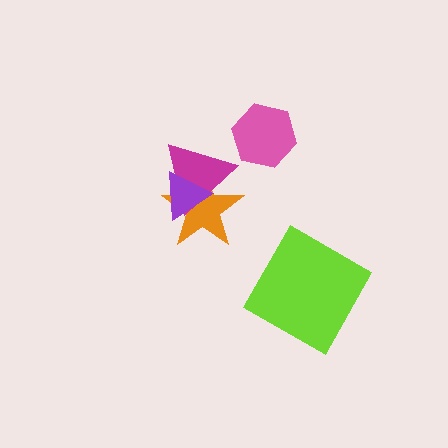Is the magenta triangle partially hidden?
Yes, it is partially covered by another shape.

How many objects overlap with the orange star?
2 objects overlap with the orange star.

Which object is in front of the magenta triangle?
The purple triangle is in front of the magenta triangle.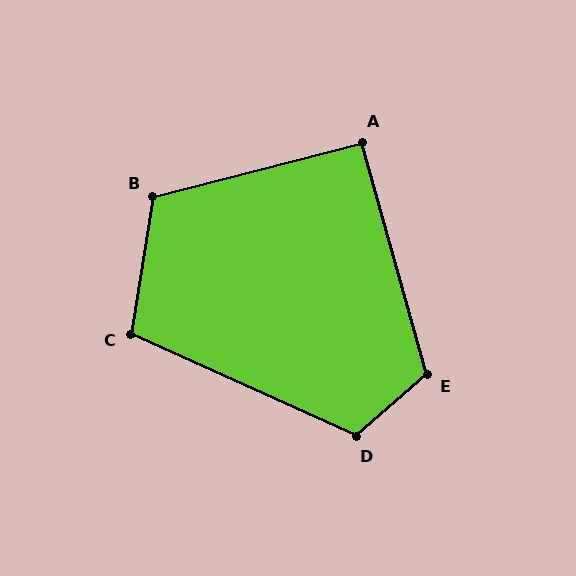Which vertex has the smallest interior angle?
A, at approximately 91 degrees.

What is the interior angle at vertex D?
Approximately 114 degrees (obtuse).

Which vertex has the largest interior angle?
E, at approximately 116 degrees.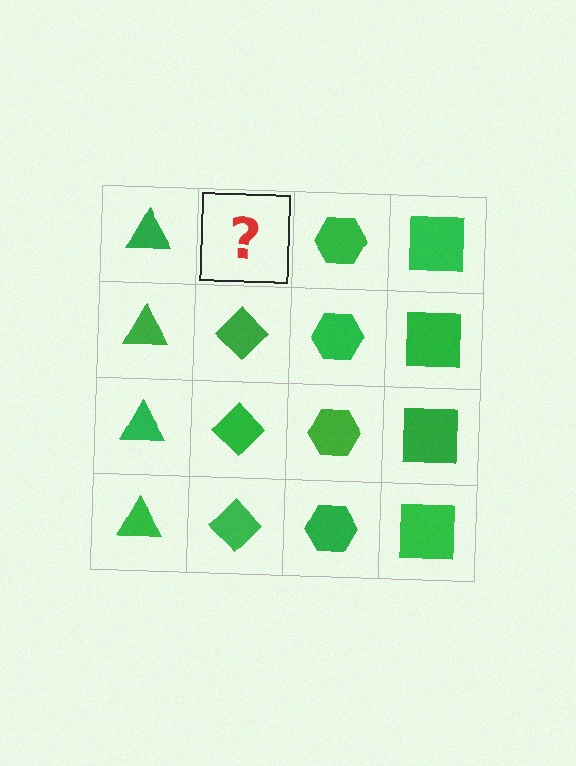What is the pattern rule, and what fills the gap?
The rule is that each column has a consistent shape. The gap should be filled with a green diamond.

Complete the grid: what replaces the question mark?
The question mark should be replaced with a green diamond.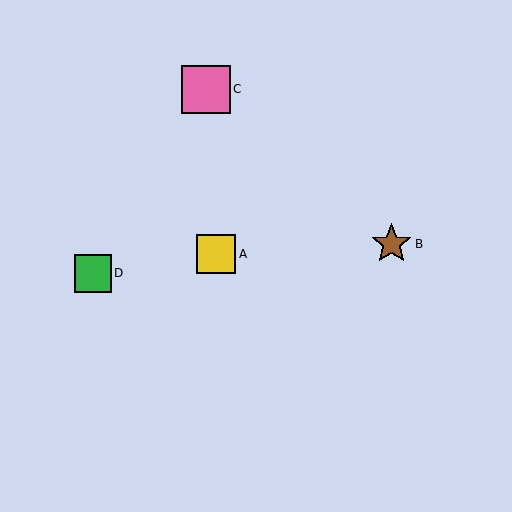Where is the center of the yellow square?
The center of the yellow square is at (216, 254).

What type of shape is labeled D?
Shape D is a green square.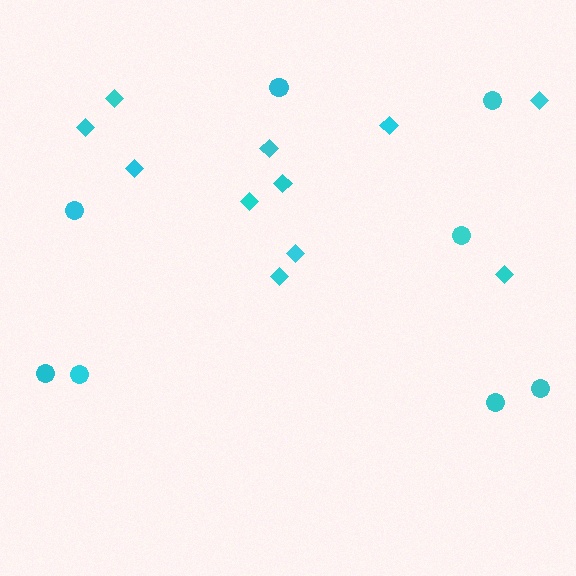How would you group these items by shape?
There are 2 groups: one group of circles (8) and one group of diamonds (11).